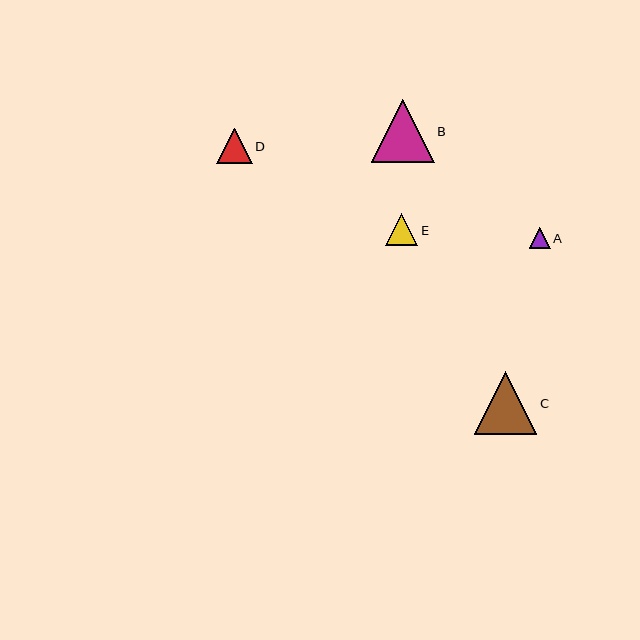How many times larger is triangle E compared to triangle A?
Triangle E is approximately 1.5 times the size of triangle A.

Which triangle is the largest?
Triangle B is the largest with a size of approximately 63 pixels.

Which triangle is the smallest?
Triangle A is the smallest with a size of approximately 21 pixels.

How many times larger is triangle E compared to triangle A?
Triangle E is approximately 1.5 times the size of triangle A.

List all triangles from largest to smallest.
From largest to smallest: B, C, D, E, A.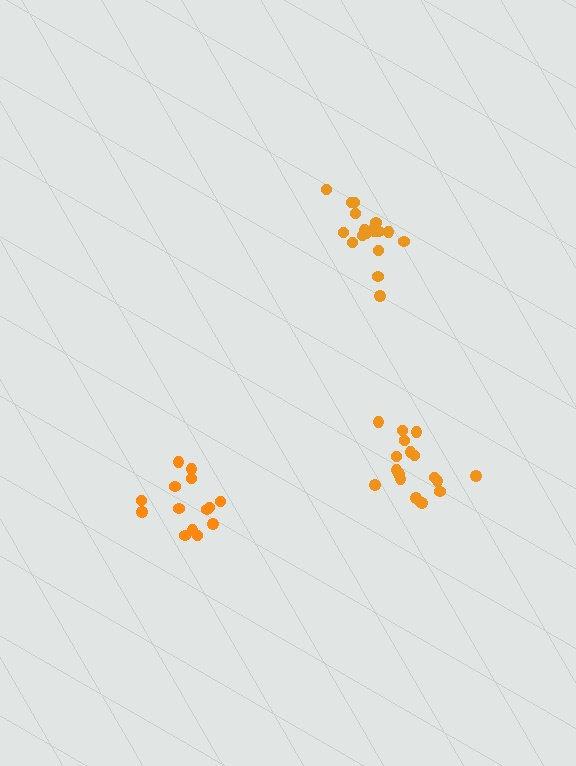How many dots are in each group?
Group 1: 14 dots, Group 2: 18 dots, Group 3: 18 dots (50 total).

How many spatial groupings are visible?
There are 3 spatial groupings.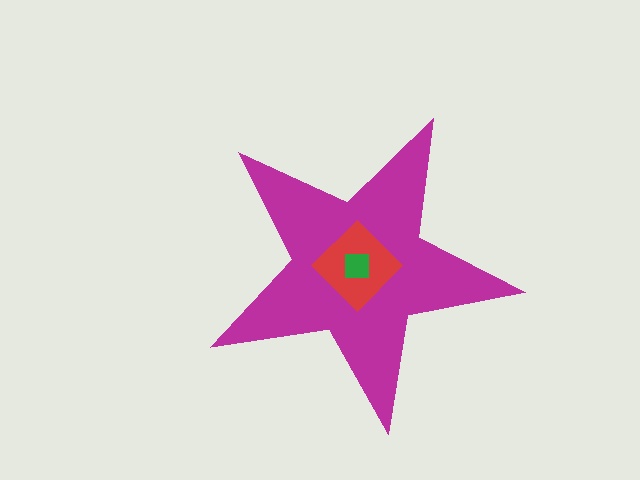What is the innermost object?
The green square.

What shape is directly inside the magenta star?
The red diamond.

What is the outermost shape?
The magenta star.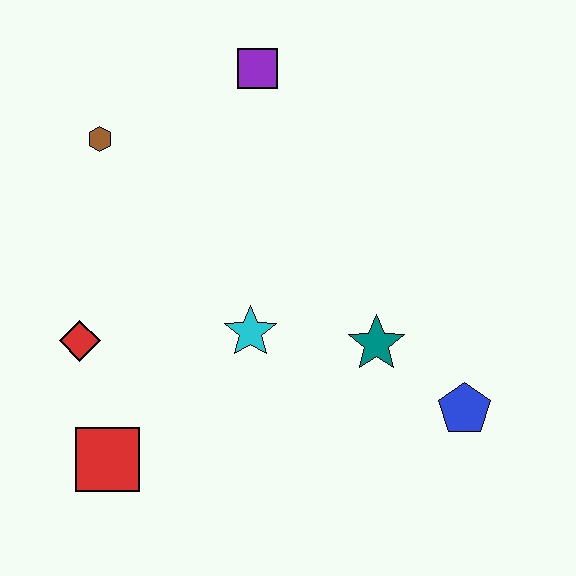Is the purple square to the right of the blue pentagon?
No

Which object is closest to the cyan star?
The teal star is closest to the cyan star.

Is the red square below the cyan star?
Yes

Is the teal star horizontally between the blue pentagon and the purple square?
Yes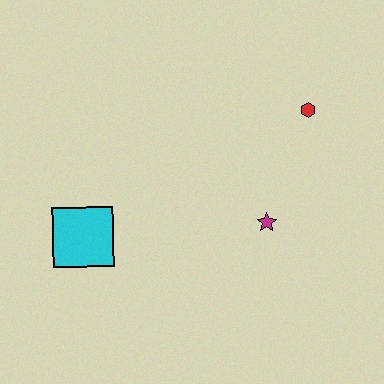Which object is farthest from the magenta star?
The cyan square is farthest from the magenta star.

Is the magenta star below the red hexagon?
Yes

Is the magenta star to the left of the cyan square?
No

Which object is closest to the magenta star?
The red hexagon is closest to the magenta star.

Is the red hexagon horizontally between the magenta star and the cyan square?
No